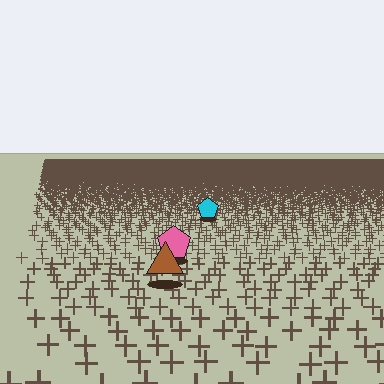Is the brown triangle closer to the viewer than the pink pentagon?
Yes. The brown triangle is closer — you can tell from the texture gradient: the ground texture is coarser near it.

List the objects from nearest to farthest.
From nearest to farthest: the brown triangle, the pink pentagon, the cyan pentagon.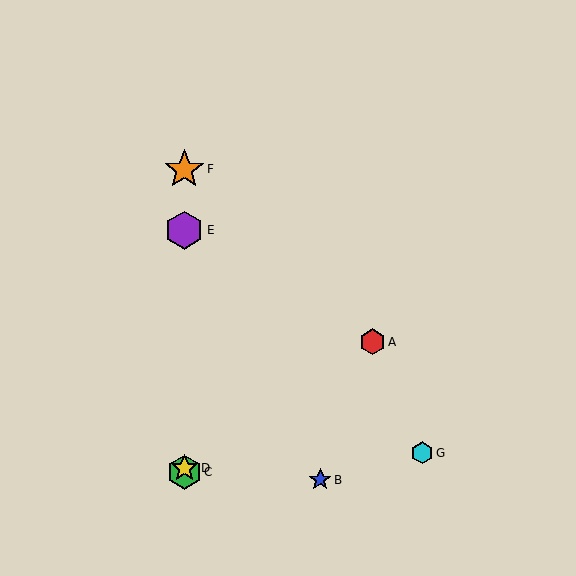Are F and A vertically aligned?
No, F is at x≈184 and A is at x≈372.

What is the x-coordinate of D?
Object D is at x≈184.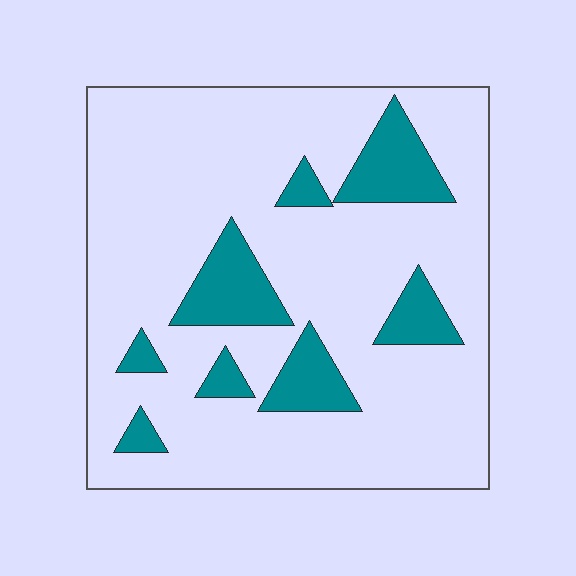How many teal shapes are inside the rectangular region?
8.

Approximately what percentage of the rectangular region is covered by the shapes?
Approximately 15%.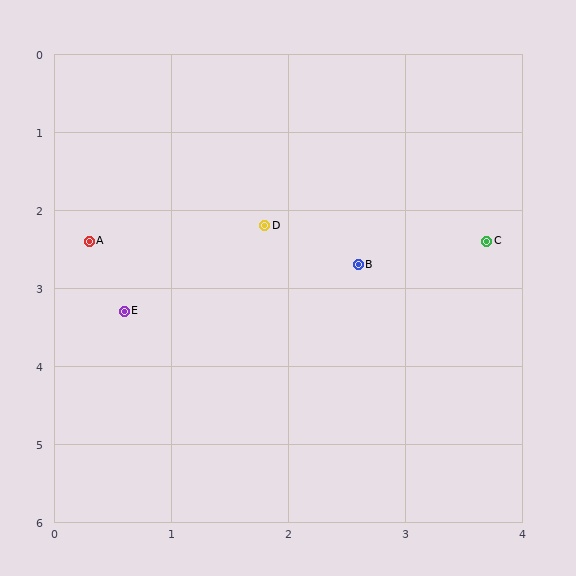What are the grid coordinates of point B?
Point B is at approximately (2.6, 2.7).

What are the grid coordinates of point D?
Point D is at approximately (1.8, 2.2).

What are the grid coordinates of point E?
Point E is at approximately (0.6, 3.3).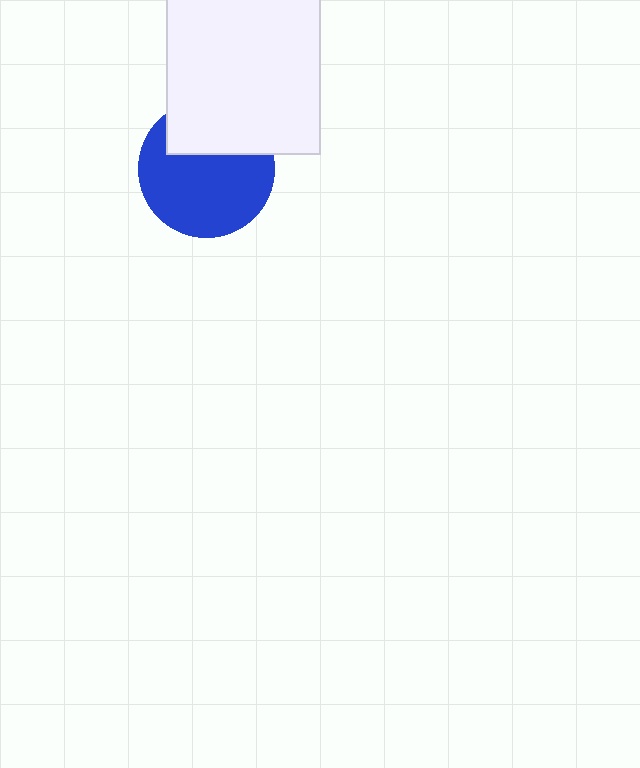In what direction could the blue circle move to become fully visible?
The blue circle could move down. That would shift it out from behind the white rectangle entirely.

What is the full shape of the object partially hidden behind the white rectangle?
The partially hidden object is a blue circle.